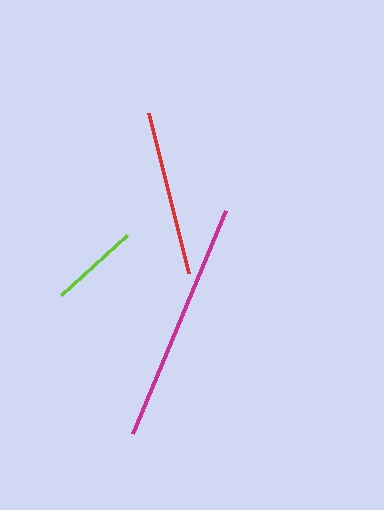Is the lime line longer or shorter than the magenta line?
The magenta line is longer than the lime line.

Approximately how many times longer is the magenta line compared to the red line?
The magenta line is approximately 1.5 times the length of the red line.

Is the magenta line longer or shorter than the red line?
The magenta line is longer than the red line.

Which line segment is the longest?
The magenta line is the longest at approximately 241 pixels.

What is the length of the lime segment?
The lime segment is approximately 89 pixels long.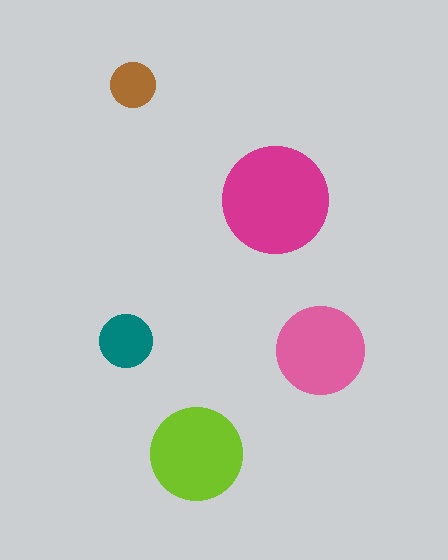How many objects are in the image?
There are 5 objects in the image.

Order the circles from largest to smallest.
the magenta one, the lime one, the pink one, the teal one, the brown one.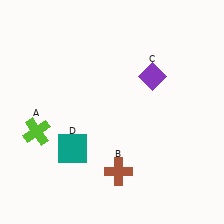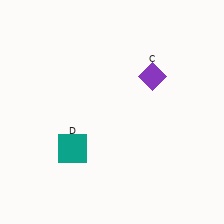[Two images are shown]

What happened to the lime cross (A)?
The lime cross (A) was removed in Image 2. It was in the bottom-left area of Image 1.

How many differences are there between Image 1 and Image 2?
There are 2 differences between the two images.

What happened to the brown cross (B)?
The brown cross (B) was removed in Image 2. It was in the bottom-right area of Image 1.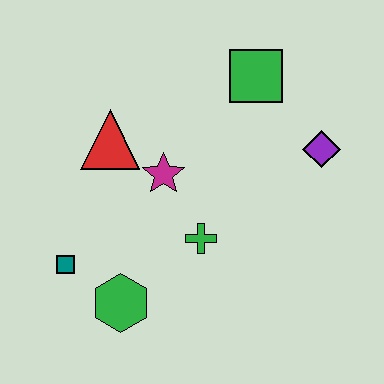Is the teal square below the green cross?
Yes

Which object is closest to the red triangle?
The magenta star is closest to the red triangle.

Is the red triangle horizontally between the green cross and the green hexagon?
No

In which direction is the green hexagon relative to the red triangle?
The green hexagon is below the red triangle.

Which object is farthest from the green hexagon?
The green square is farthest from the green hexagon.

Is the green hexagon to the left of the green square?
Yes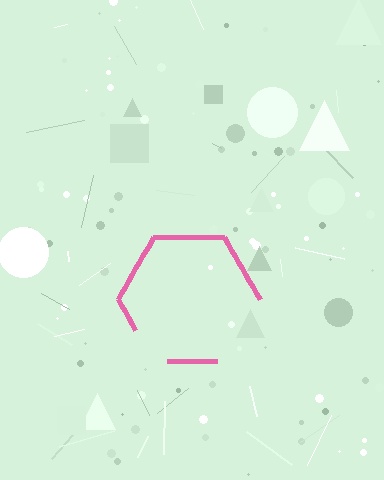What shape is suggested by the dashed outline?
The dashed outline suggests a hexagon.